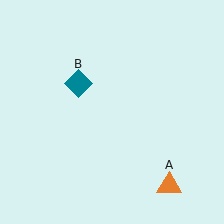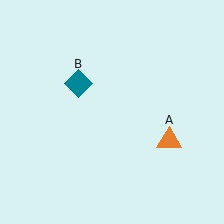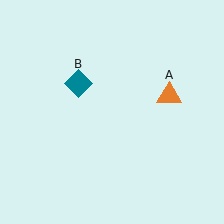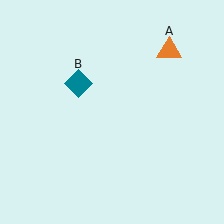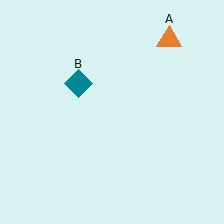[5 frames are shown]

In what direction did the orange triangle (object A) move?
The orange triangle (object A) moved up.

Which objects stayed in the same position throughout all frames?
Teal diamond (object B) remained stationary.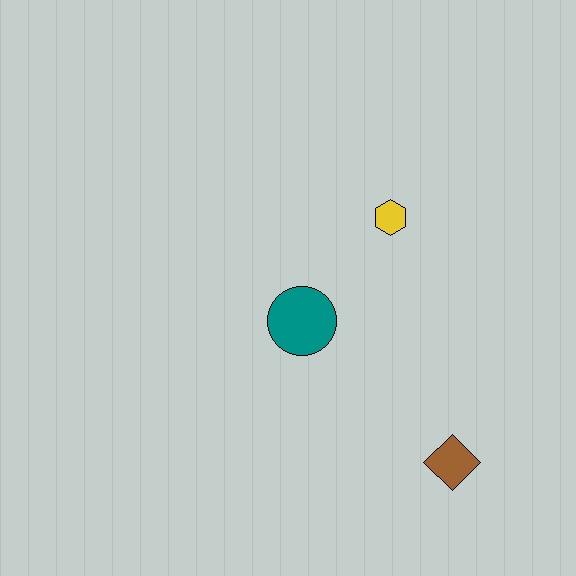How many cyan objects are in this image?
There are no cyan objects.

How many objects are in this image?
There are 3 objects.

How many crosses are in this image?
There are no crosses.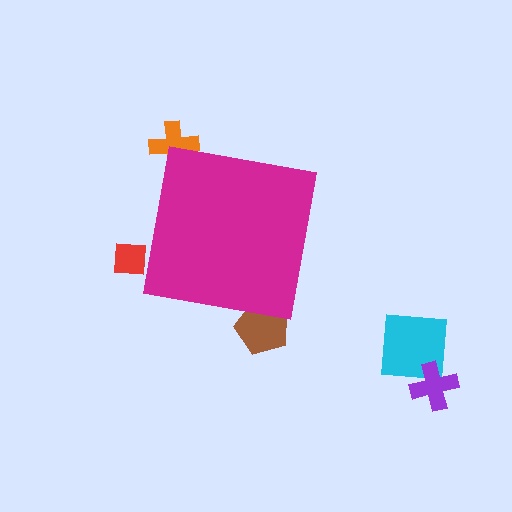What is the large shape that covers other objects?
A magenta square.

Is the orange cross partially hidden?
Yes, the orange cross is partially hidden behind the magenta square.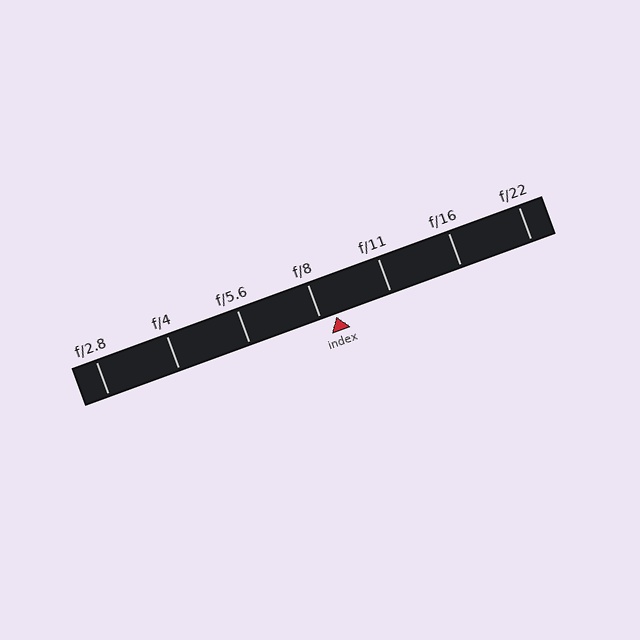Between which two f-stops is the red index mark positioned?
The index mark is between f/8 and f/11.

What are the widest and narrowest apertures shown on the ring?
The widest aperture shown is f/2.8 and the narrowest is f/22.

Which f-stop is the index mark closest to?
The index mark is closest to f/8.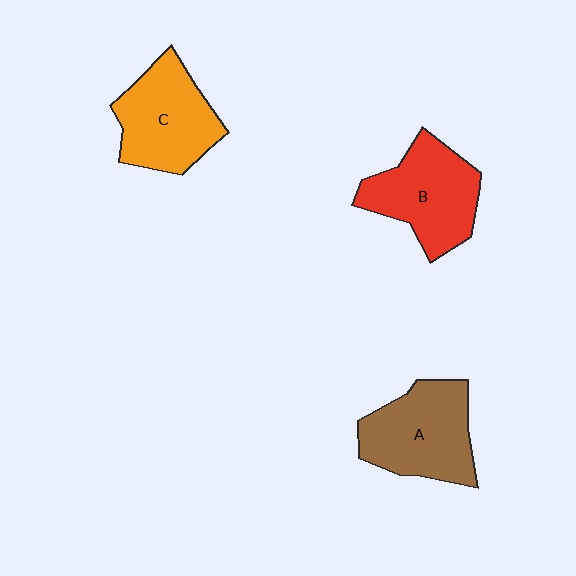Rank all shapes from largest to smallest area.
From largest to smallest: A (brown), B (red), C (orange).